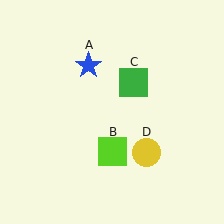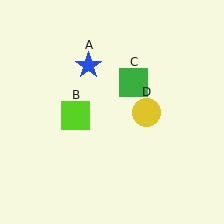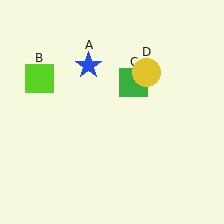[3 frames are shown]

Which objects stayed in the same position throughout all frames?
Blue star (object A) and green square (object C) remained stationary.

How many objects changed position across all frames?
2 objects changed position: lime square (object B), yellow circle (object D).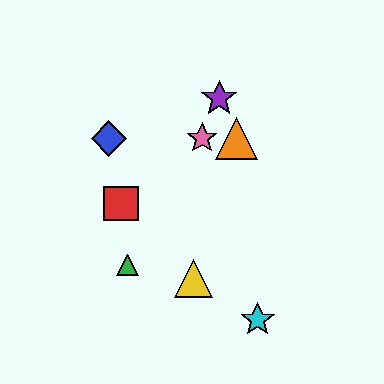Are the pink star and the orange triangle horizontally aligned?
Yes, both are at y≈138.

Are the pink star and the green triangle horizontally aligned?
No, the pink star is at y≈138 and the green triangle is at y≈265.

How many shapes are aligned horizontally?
3 shapes (the blue diamond, the orange triangle, the pink star) are aligned horizontally.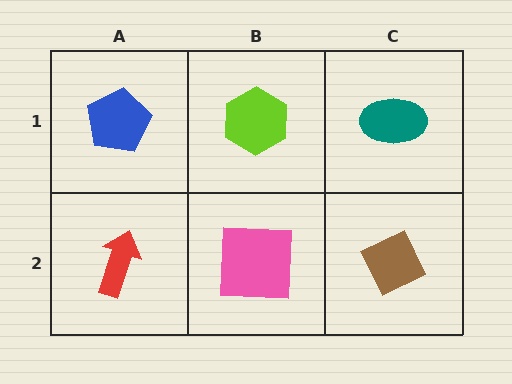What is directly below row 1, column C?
A brown diamond.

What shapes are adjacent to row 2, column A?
A blue pentagon (row 1, column A), a pink square (row 2, column B).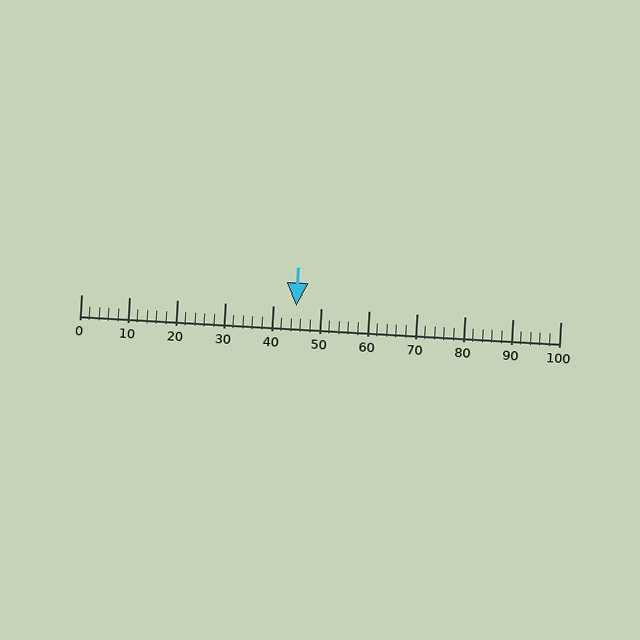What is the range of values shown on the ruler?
The ruler shows values from 0 to 100.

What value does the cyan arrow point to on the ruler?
The cyan arrow points to approximately 45.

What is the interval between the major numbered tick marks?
The major tick marks are spaced 10 units apart.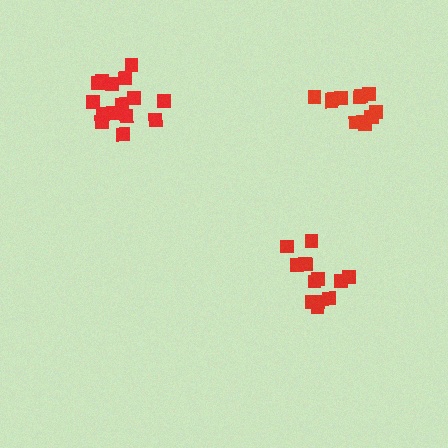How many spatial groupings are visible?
There are 3 spatial groupings.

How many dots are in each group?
Group 1: 15 dots, Group 2: 12 dots, Group 3: 12 dots (39 total).